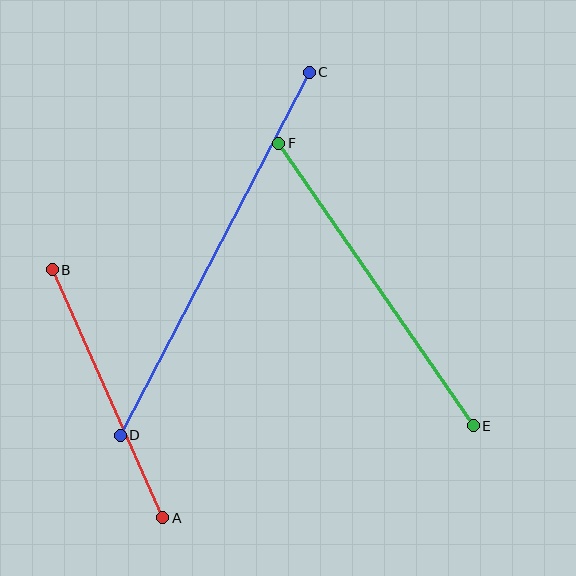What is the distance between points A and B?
The distance is approximately 272 pixels.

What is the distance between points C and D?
The distance is approximately 409 pixels.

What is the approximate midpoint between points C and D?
The midpoint is at approximately (215, 254) pixels.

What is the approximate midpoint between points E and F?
The midpoint is at approximately (376, 285) pixels.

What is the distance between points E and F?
The distance is approximately 343 pixels.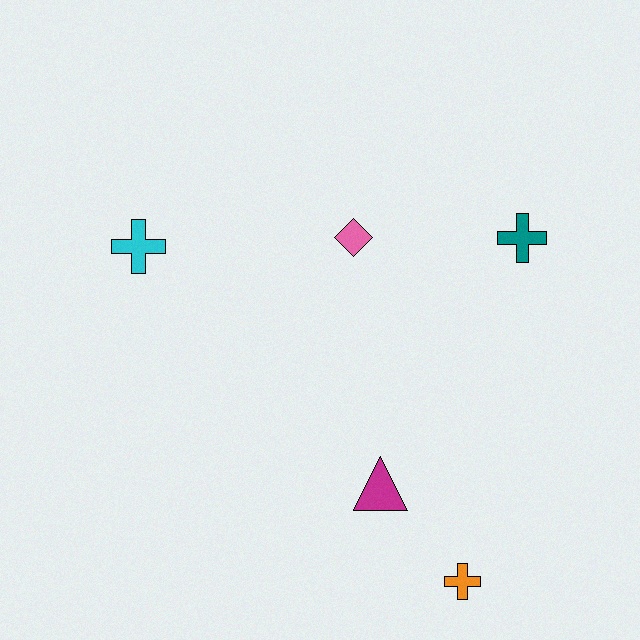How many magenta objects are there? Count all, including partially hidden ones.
There is 1 magenta object.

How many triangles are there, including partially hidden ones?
There is 1 triangle.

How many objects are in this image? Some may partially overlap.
There are 5 objects.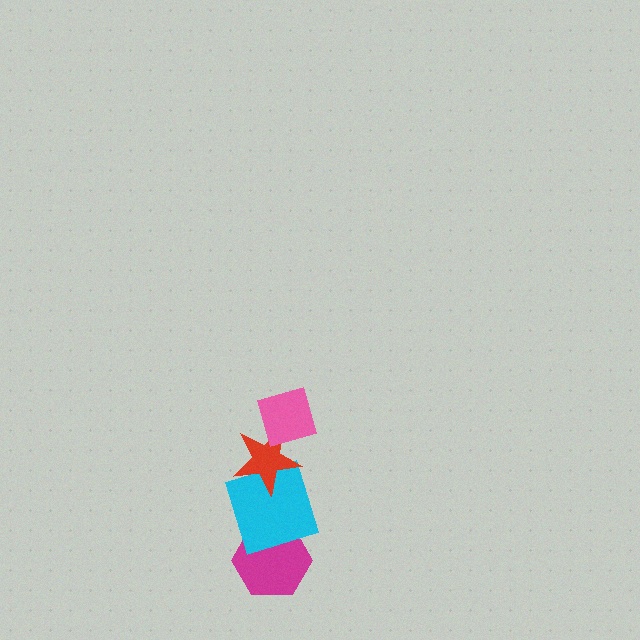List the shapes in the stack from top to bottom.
From top to bottom: the pink diamond, the red star, the cyan square, the magenta hexagon.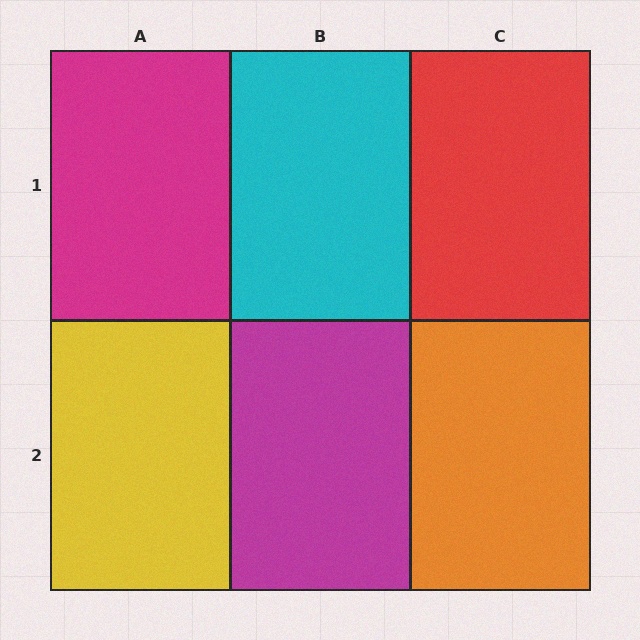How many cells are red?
1 cell is red.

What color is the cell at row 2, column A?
Yellow.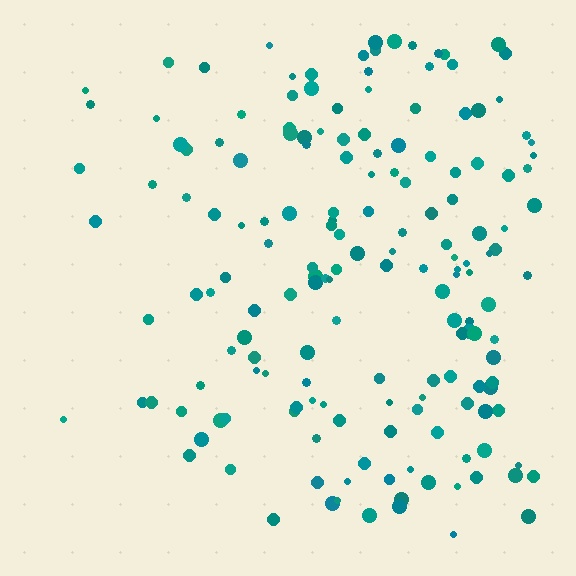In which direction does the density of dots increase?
From left to right, with the right side densest.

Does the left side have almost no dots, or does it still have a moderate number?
Still a moderate number, just noticeably fewer than the right.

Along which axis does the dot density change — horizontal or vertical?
Horizontal.